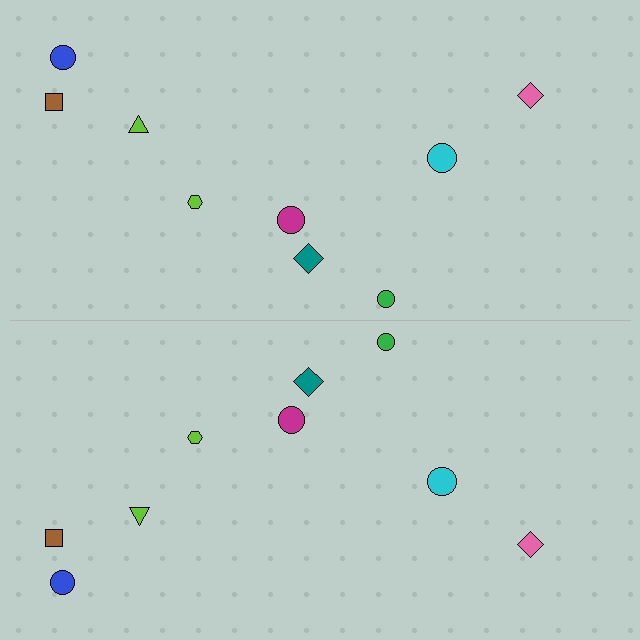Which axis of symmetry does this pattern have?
The pattern has a horizontal axis of symmetry running through the center of the image.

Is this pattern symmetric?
Yes, this pattern has bilateral (reflection) symmetry.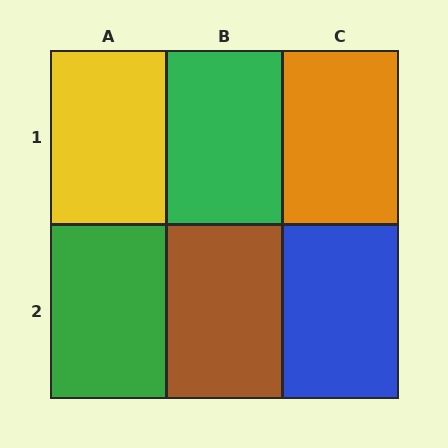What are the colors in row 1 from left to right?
Yellow, green, orange.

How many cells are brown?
1 cell is brown.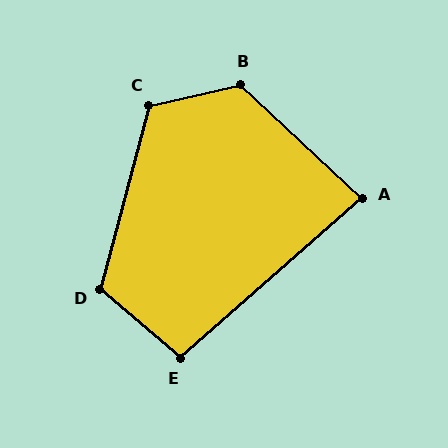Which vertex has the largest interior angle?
B, at approximately 124 degrees.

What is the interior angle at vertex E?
Approximately 99 degrees (obtuse).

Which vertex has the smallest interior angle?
A, at approximately 84 degrees.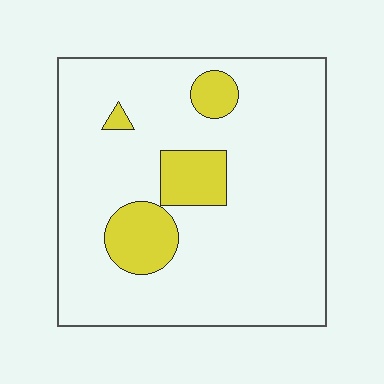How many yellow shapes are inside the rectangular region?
4.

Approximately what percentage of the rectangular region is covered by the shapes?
Approximately 15%.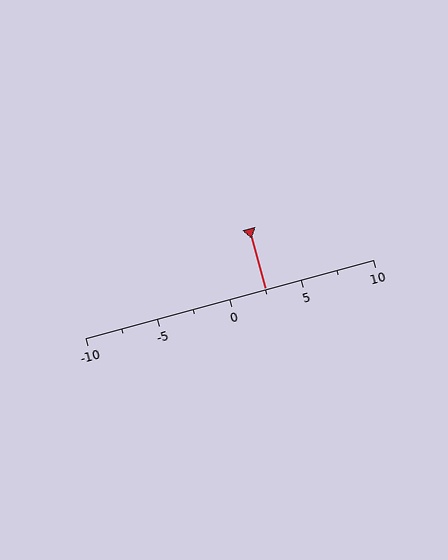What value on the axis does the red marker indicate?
The marker indicates approximately 2.5.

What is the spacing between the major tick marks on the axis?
The major ticks are spaced 5 apart.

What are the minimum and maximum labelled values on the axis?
The axis runs from -10 to 10.